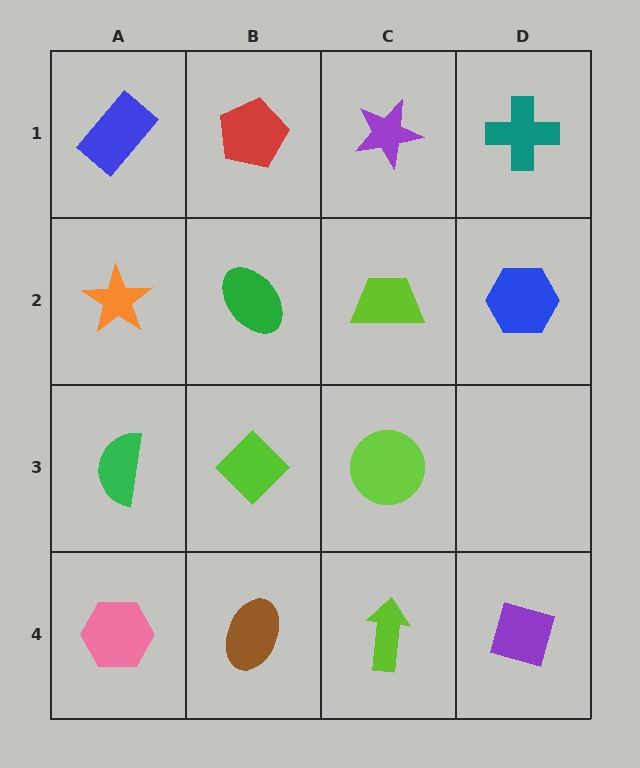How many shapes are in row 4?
4 shapes.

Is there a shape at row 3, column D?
No, that cell is empty.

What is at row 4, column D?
A purple diamond.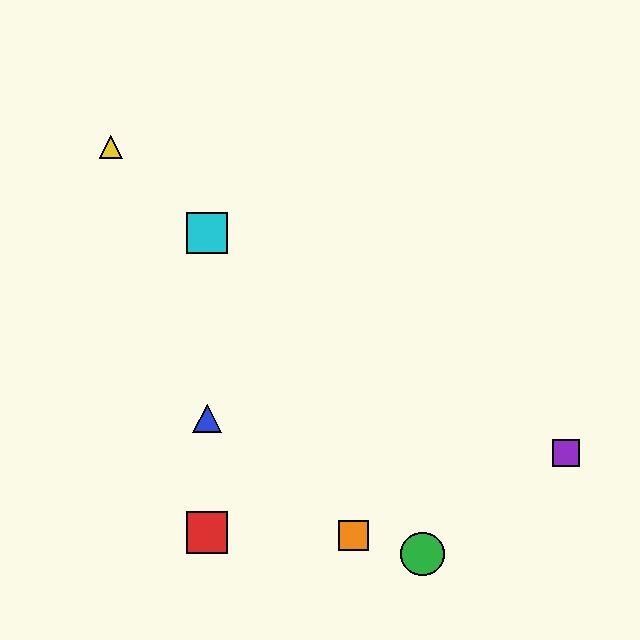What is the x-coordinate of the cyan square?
The cyan square is at x≈207.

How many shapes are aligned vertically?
3 shapes (the red square, the blue triangle, the cyan square) are aligned vertically.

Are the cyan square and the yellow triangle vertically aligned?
No, the cyan square is at x≈207 and the yellow triangle is at x≈111.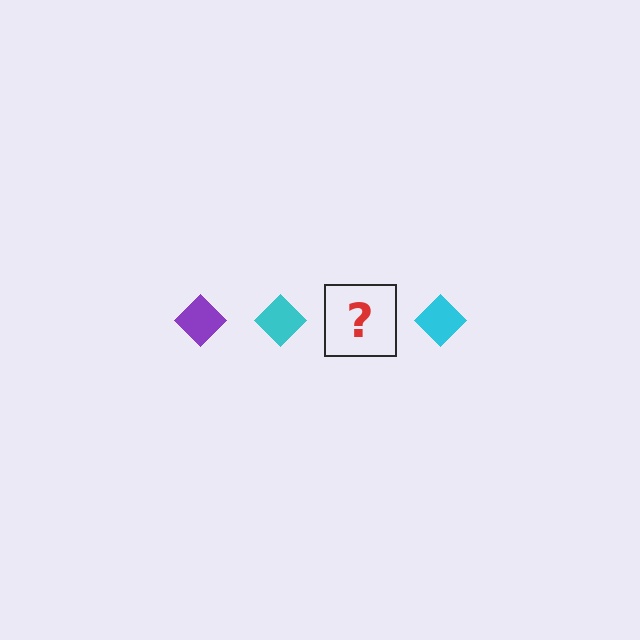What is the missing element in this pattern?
The missing element is a purple diamond.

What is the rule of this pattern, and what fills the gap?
The rule is that the pattern cycles through purple, cyan diamonds. The gap should be filled with a purple diamond.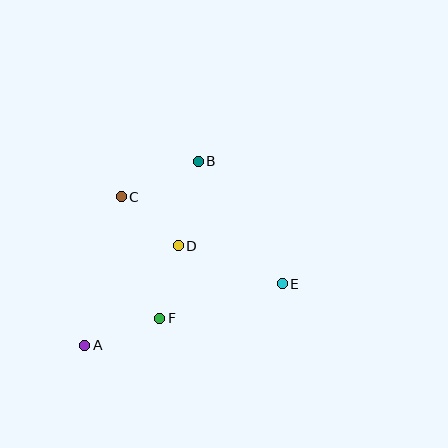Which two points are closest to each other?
Points D and F are closest to each other.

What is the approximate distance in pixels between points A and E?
The distance between A and E is approximately 207 pixels.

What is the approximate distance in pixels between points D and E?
The distance between D and E is approximately 111 pixels.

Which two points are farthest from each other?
Points A and B are farthest from each other.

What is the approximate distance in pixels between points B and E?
The distance between B and E is approximately 148 pixels.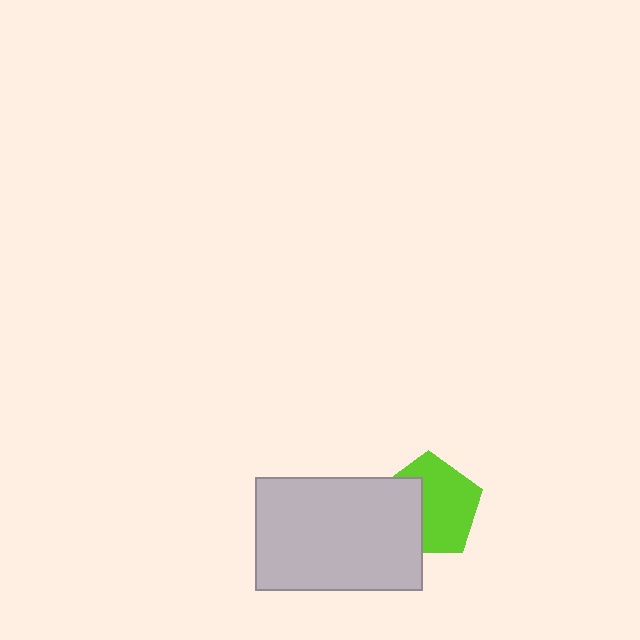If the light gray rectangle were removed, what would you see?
You would see the complete lime pentagon.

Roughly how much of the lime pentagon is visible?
About half of it is visible (roughly 62%).